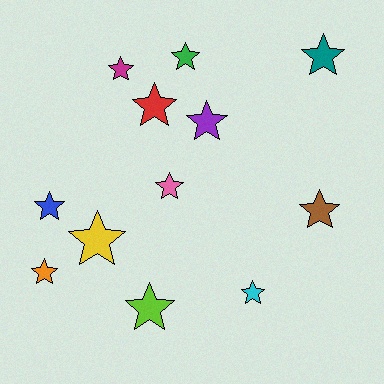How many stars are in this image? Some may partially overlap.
There are 12 stars.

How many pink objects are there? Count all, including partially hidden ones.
There is 1 pink object.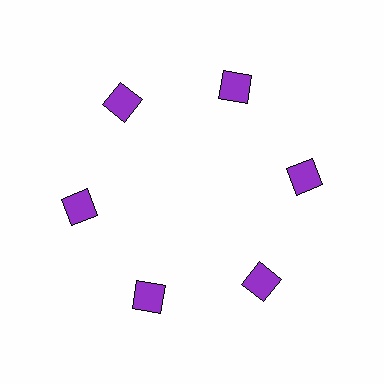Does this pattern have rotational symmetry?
Yes, this pattern has 6-fold rotational symmetry. It looks the same after rotating 60 degrees around the center.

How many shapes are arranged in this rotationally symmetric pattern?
There are 6 shapes, arranged in 6 groups of 1.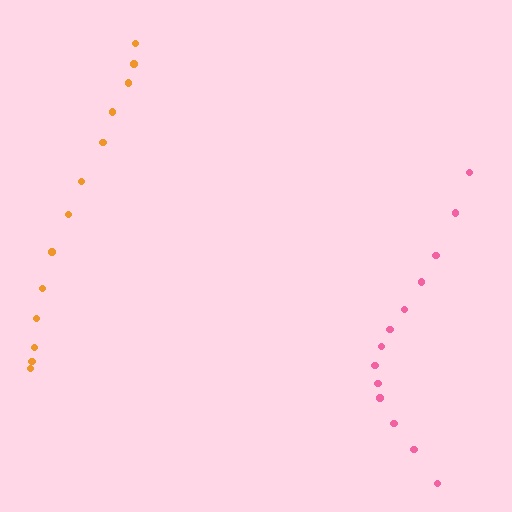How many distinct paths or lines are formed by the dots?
There are 2 distinct paths.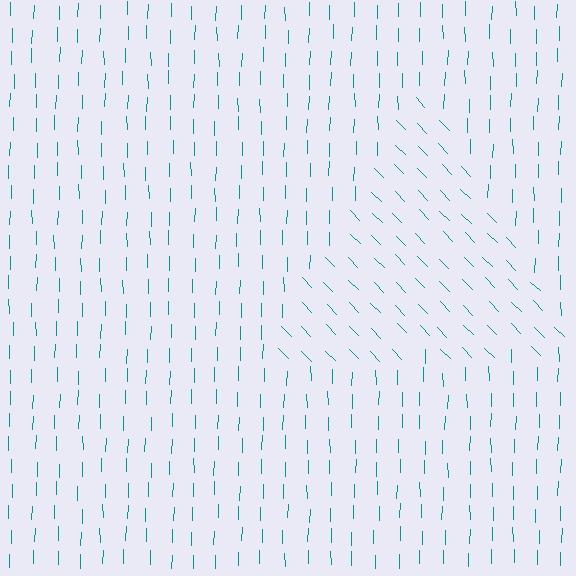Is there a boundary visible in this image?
Yes, there is a texture boundary formed by a change in line orientation.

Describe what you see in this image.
The image is filled with small teal line segments. A triangle region in the image has lines oriented differently from the surrounding lines, creating a visible texture boundary.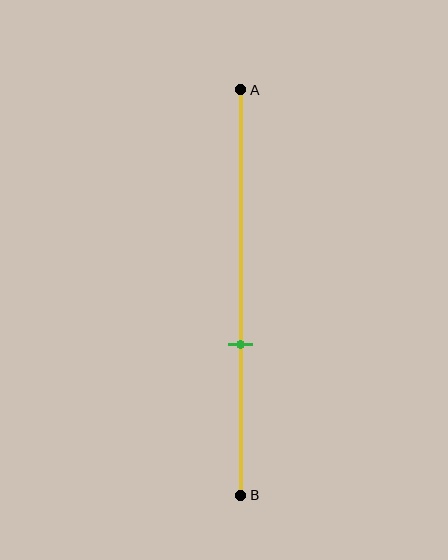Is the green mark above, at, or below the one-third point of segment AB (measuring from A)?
The green mark is below the one-third point of segment AB.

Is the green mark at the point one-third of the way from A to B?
No, the mark is at about 65% from A, not at the 33% one-third point.